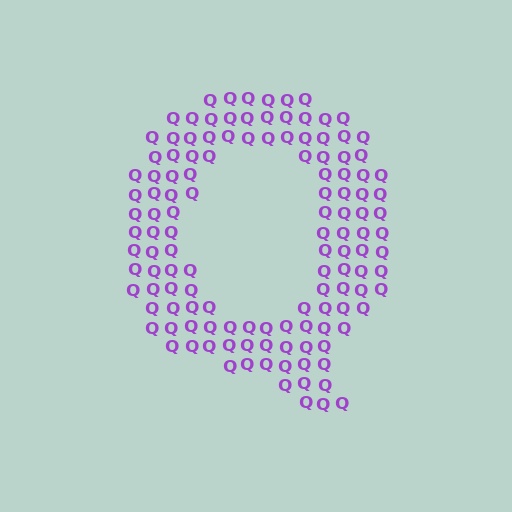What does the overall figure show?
The overall figure shows the letter Q.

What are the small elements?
The small elements are letter Q's.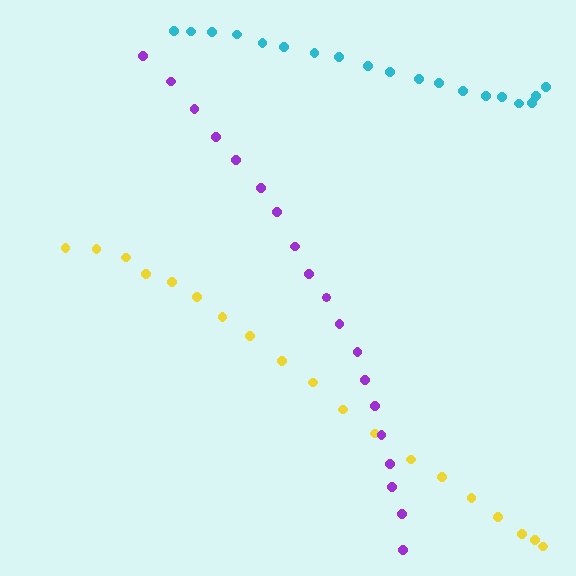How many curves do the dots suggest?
There are 3 distinct paths.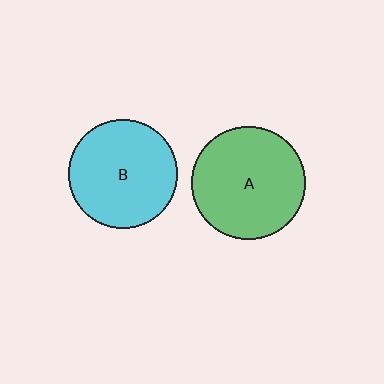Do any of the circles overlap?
No, none of the circles overlap.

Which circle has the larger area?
Circle A (green).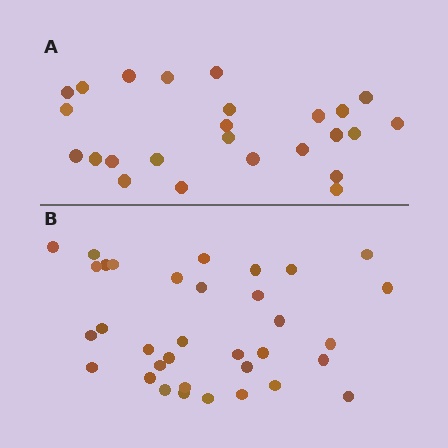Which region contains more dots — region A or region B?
Region B (the bottom region) has more dots.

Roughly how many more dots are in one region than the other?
Region B has roughly 8 or so more dots than region A.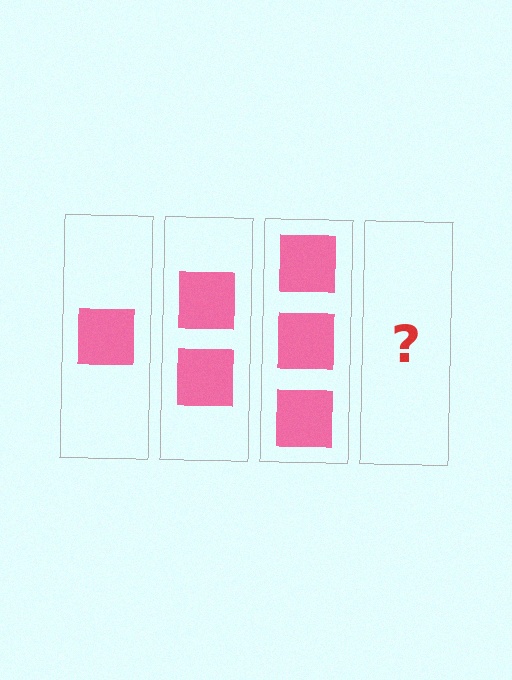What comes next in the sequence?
The next element should be 4 squares.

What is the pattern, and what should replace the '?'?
The pattern is that each step adds one more square. The '?' should be 4 squares.